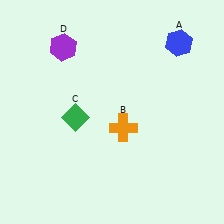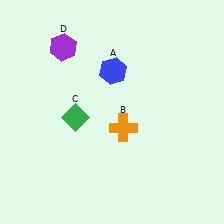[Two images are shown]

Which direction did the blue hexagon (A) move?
The blue hexagon (A) moved left.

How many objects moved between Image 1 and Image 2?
1 object moved between the two images.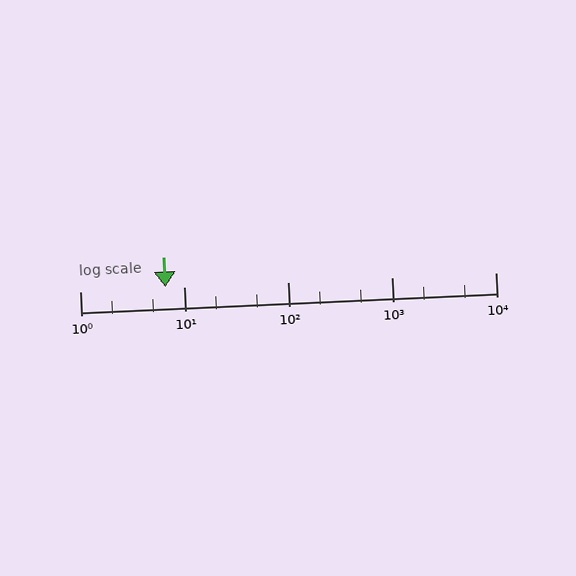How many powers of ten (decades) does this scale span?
The scale spans 4 decades, from 1 to 10000.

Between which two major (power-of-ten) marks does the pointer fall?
The pointer is between 1 and 10.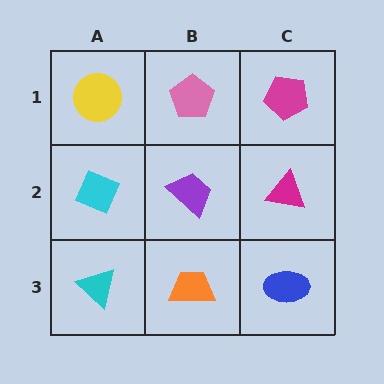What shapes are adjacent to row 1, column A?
A cyan diamond (row 2, column A), a pink pentagon (row 1, column B).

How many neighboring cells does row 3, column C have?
2.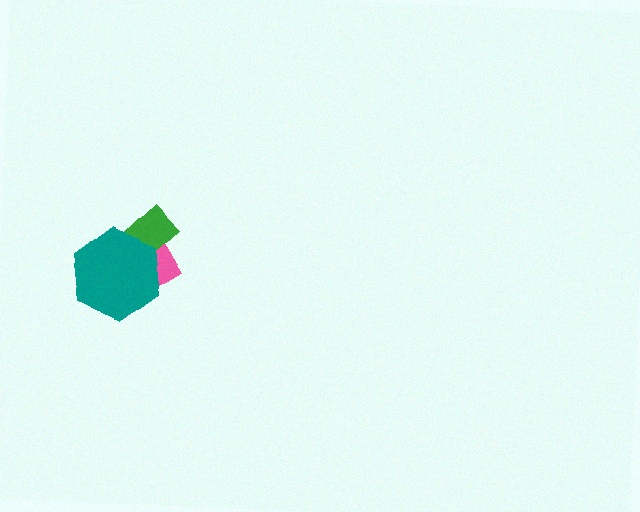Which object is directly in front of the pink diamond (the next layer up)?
The green rectangle is directly in front of the pink diamond.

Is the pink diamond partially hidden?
Yes, it is partially covered by another shape.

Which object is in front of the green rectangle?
The teal hexagon is in front of the green rectangle.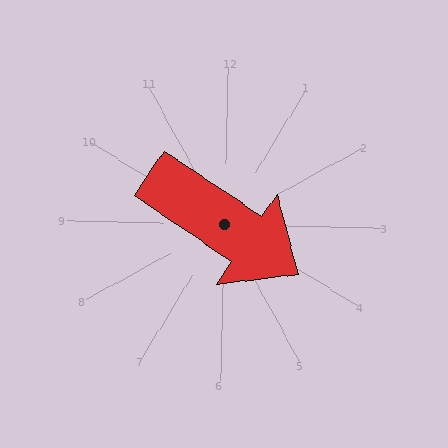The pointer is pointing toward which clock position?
Roughly 4 o'clock.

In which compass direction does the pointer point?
Southeast.